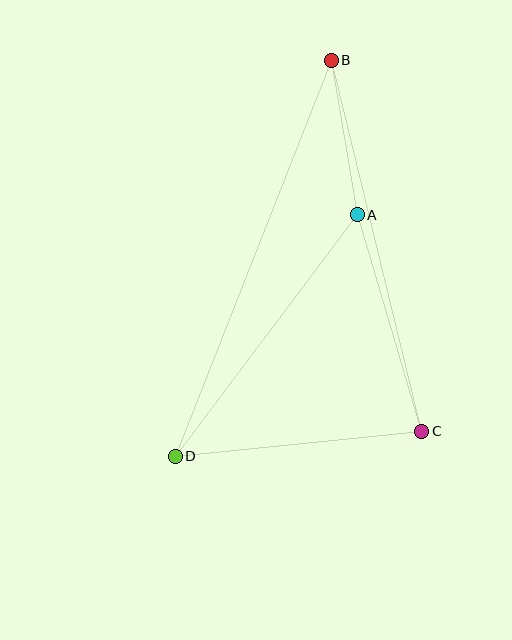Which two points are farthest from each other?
Points B and D are farthest from each other.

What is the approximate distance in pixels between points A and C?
The distance between A and C is approximately 226 pixels.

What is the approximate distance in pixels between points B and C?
The distance between B and C is approximately 381 pixels.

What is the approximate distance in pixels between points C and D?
The distance between C and D is approximately 248 pixels.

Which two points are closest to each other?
Points A and B are closest to each other.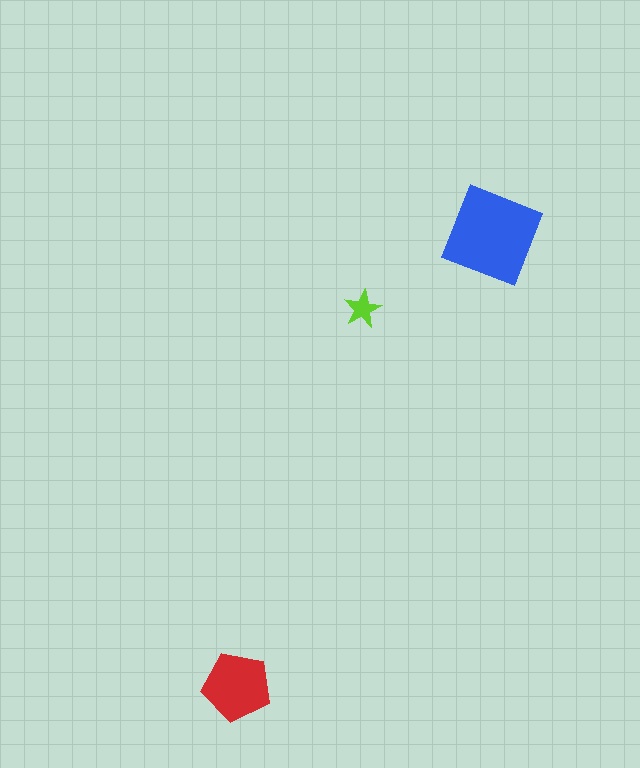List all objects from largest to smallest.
The blue square, the red pentagon, the lime star.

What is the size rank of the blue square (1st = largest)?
1st.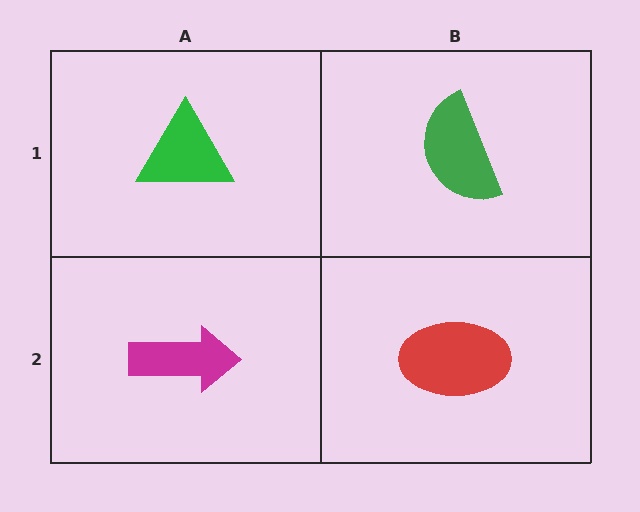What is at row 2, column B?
A red ellipse.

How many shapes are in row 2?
2 shapes.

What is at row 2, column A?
A magenta arrow.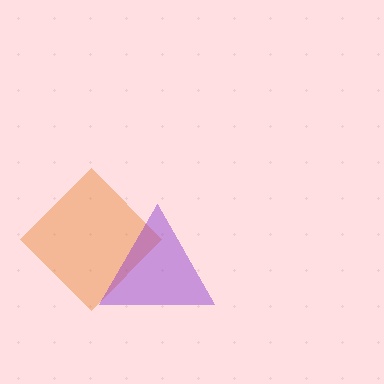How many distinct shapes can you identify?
There are 2 distinct shapes: an orange diamond, a purple triangle.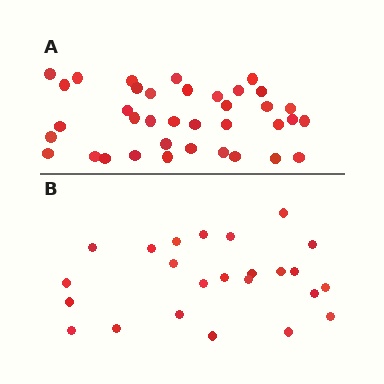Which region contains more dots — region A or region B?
Region A (the top region) has more dots.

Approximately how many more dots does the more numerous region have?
Region A has approximately 15 more dots than region B.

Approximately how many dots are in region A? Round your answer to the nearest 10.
About 40 dots. (The exact count is 37, which rounds to 40.)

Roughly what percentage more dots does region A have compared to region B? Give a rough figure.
About 55% more.